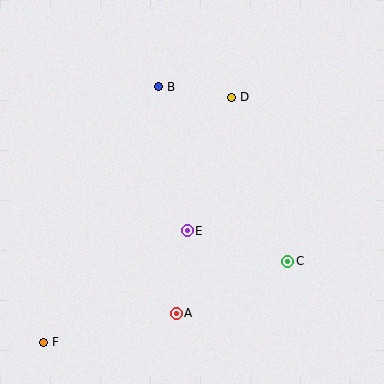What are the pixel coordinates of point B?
Point B is at (159, 87).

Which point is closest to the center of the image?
Point E at (187, 231) is closest to the center.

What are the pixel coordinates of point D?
Point D is at (232, 97).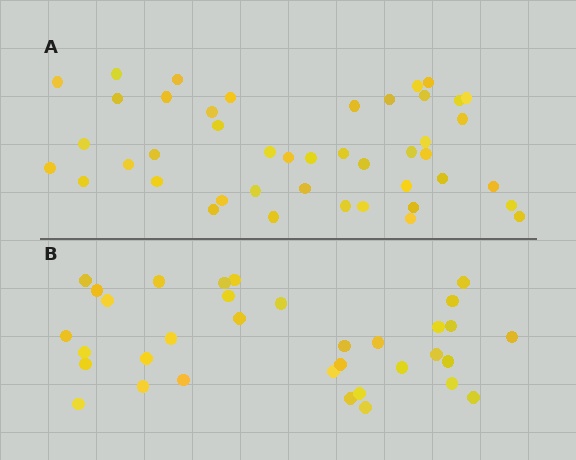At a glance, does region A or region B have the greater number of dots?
Region A (the top region) has more dots.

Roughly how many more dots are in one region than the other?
Region A has roughly 10 or so more dots than region B.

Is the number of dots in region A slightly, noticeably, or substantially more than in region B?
Region A has noticeably more, but not dramatically so. The ratio is roughly 1.3 to 1.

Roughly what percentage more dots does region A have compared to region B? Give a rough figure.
About 30% more.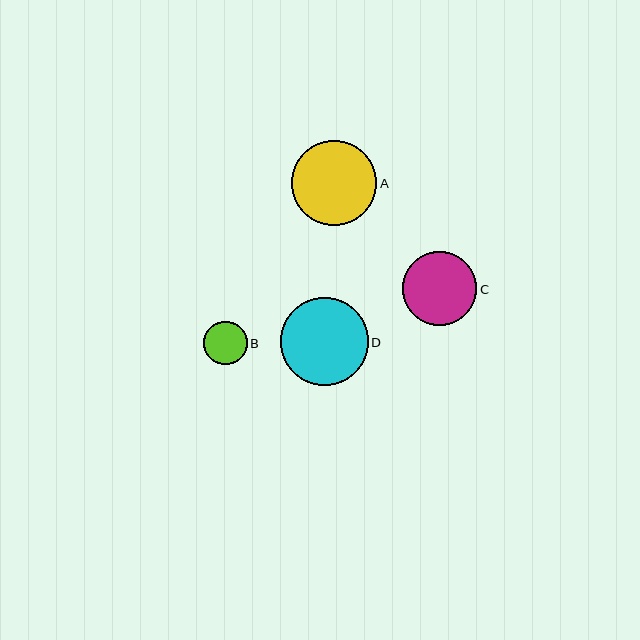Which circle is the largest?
Circle D is the largest with a size of approximately 88 pixels.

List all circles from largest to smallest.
From largest to smallest: D, A, C, B.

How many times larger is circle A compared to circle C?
Circle A is approximately 1.2 times the size of circle C.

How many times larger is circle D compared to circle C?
Circle D is approximately 1.2 times the size of circle C.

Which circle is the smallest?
Circle B is the smallest with a size of approximately 43 pixels.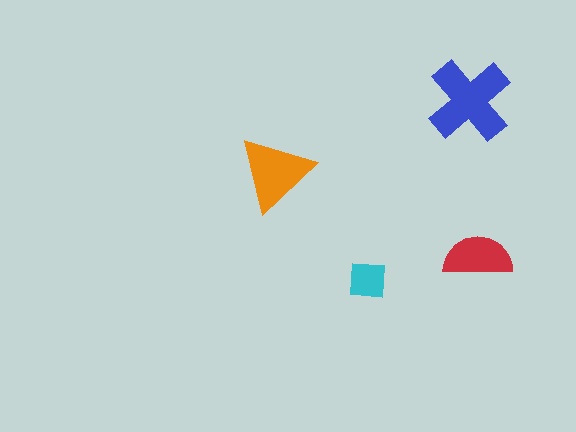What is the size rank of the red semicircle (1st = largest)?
3rd.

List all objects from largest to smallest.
The blue cross, the orange triangle, the red semicircle, the cyan square.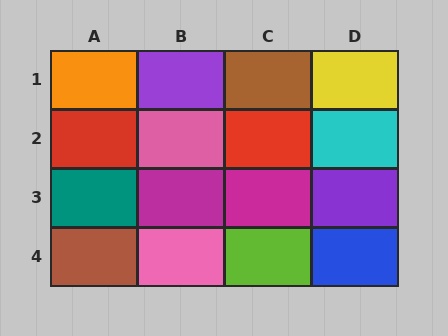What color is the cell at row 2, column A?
Red.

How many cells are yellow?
1 cell is yellow.